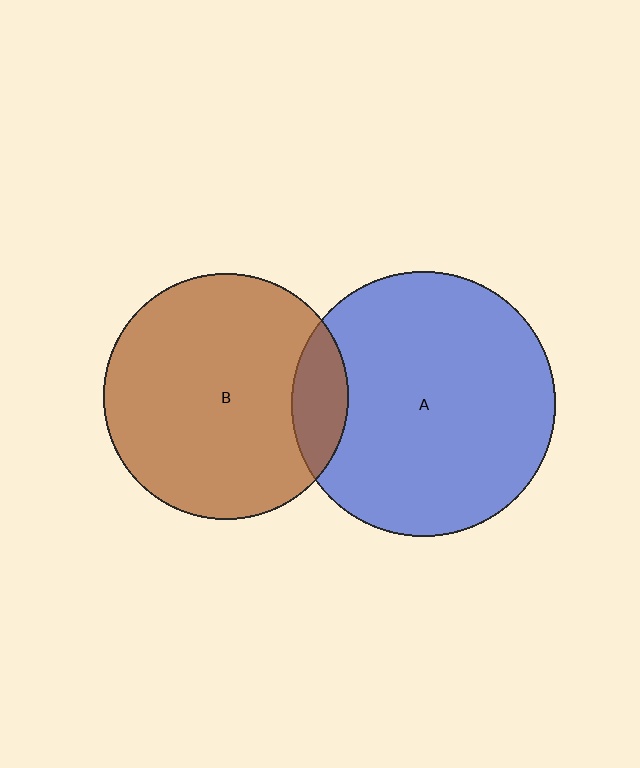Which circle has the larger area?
Circle A (blue).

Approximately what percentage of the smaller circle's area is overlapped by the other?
Approximately 15%.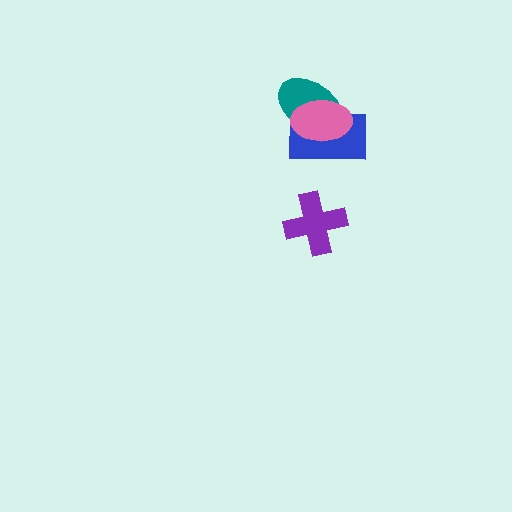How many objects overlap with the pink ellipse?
2 objects overlap with the pink ellipse.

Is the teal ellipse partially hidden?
Yes, it is partially covered by another shape.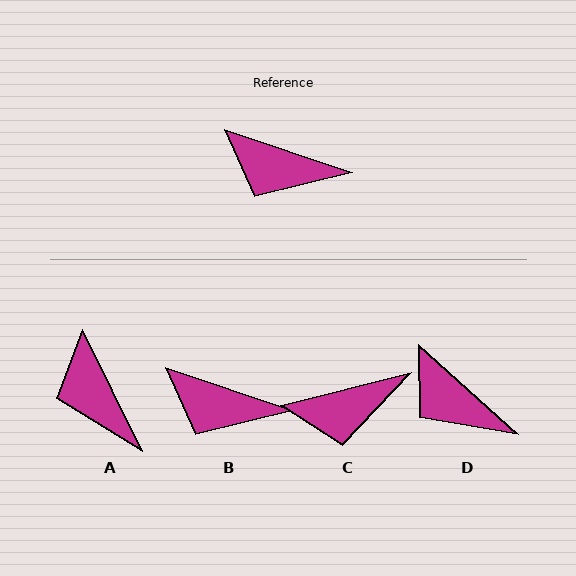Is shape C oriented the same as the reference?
No, it is off by about 33 degrees.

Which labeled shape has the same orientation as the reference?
B.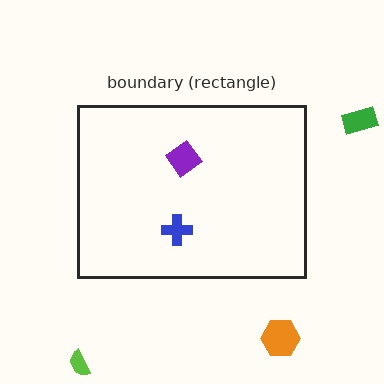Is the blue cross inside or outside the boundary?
Inside.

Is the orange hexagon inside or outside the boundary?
Outside.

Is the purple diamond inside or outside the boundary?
Inside.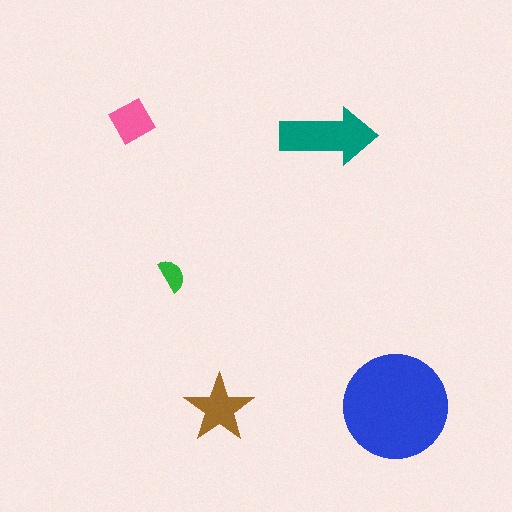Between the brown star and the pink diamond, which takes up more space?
The brown star.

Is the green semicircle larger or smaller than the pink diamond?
Smaller.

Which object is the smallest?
The green semicircle.